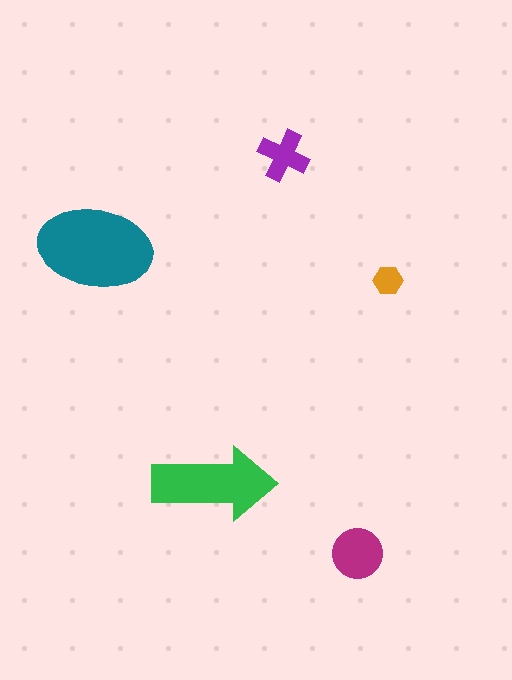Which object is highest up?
The purple cross is topmost.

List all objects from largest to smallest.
The teal ellipse, the green arrow, the magenta circle, the purple cross, the orange hexagon.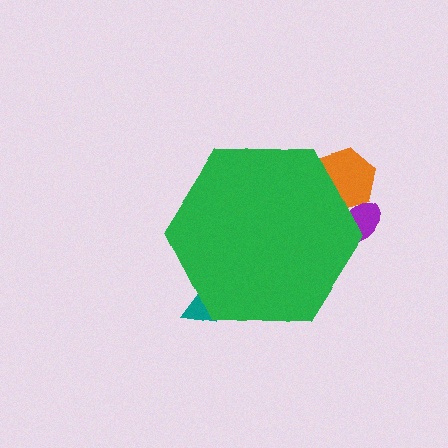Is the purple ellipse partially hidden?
Yes, the purple ellipse is partially hidden behind the green hexagon.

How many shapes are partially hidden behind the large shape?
3 shapes are partially hidden.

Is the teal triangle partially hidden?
Yes, the teal triangle is partially hidden behind the green hexagon.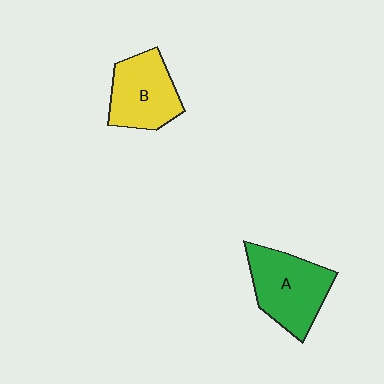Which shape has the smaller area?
Shape B (yellow).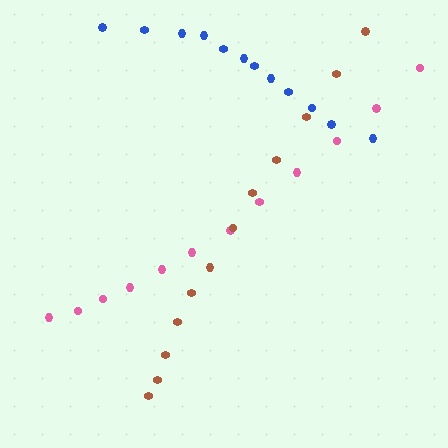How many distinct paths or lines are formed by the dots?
There are 3 distinct paths.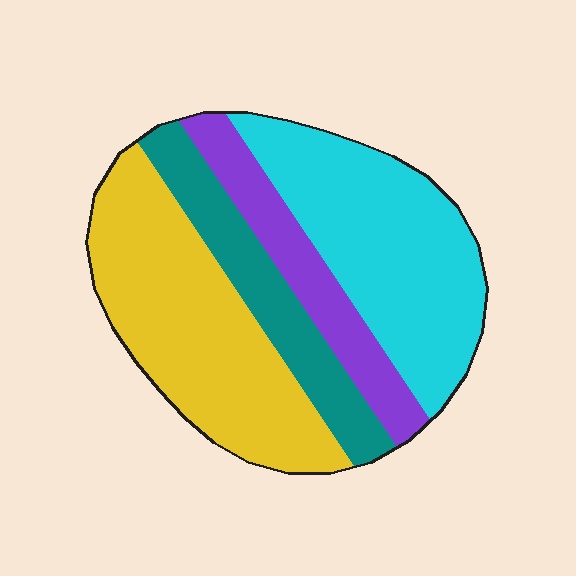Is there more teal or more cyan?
Cyan.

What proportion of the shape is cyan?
Cyan takes up about one third (1/3) of the shape.